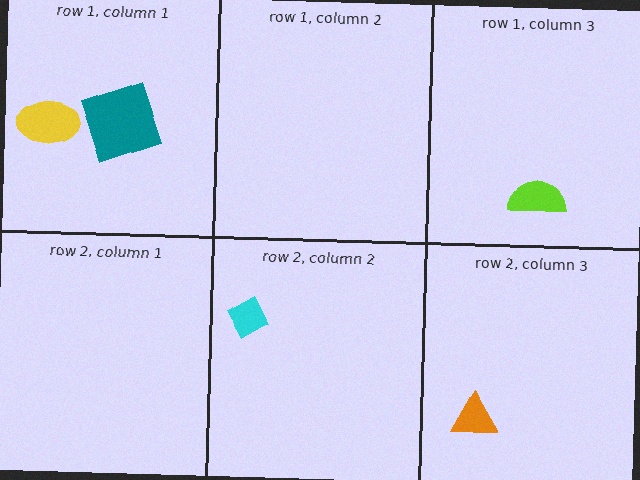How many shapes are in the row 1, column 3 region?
1.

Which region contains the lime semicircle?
The row 1, column 3 region.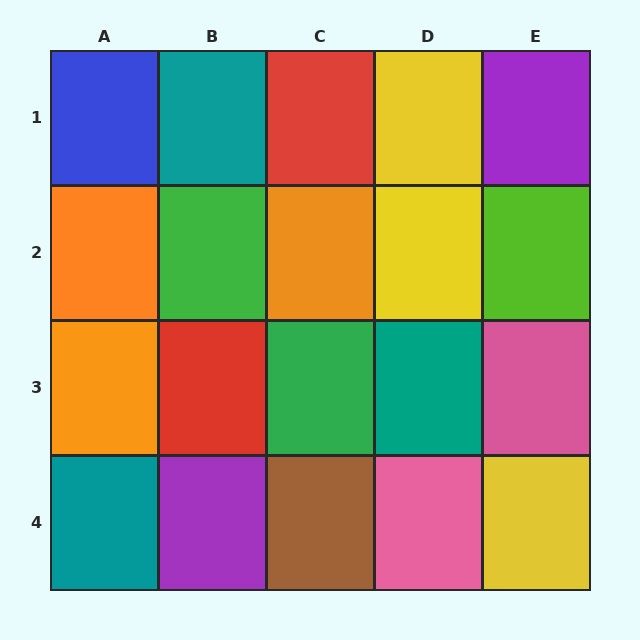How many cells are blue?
1 cell is blue.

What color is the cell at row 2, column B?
Green.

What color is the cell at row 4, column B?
Purple.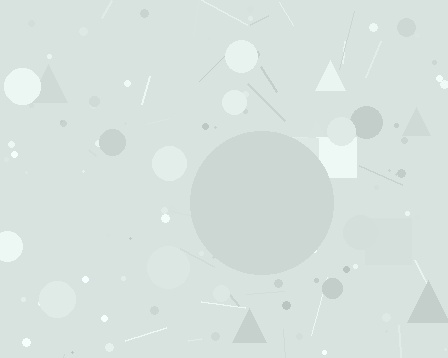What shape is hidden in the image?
A circle is hidden in the image.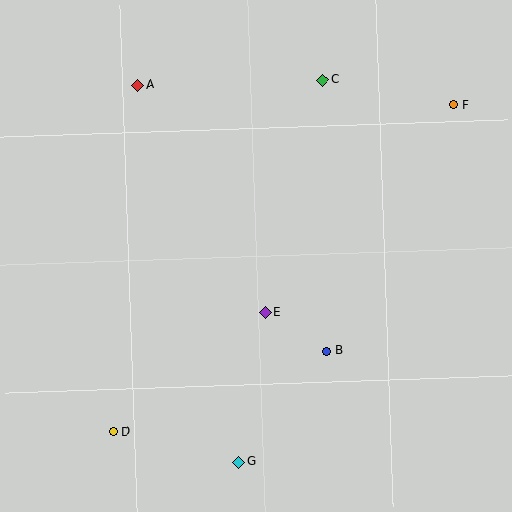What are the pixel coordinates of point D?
Point D is at (113, 432).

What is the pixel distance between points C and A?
The distance between C and A is 185 pixels.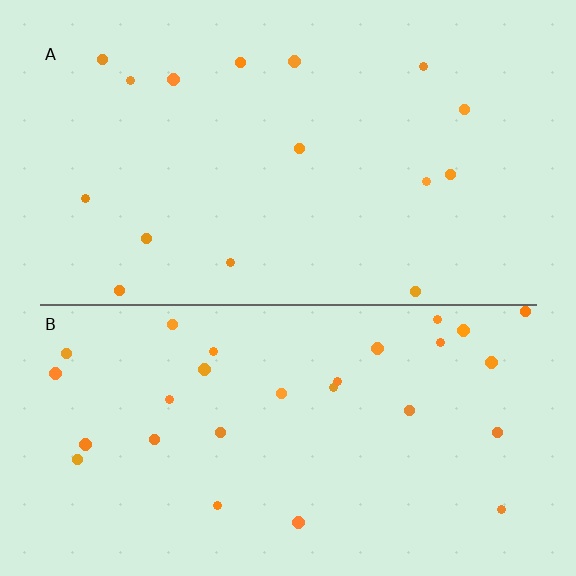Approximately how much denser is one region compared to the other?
Approximately 1.8× — region B over region A.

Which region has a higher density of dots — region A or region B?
B (the bottom).